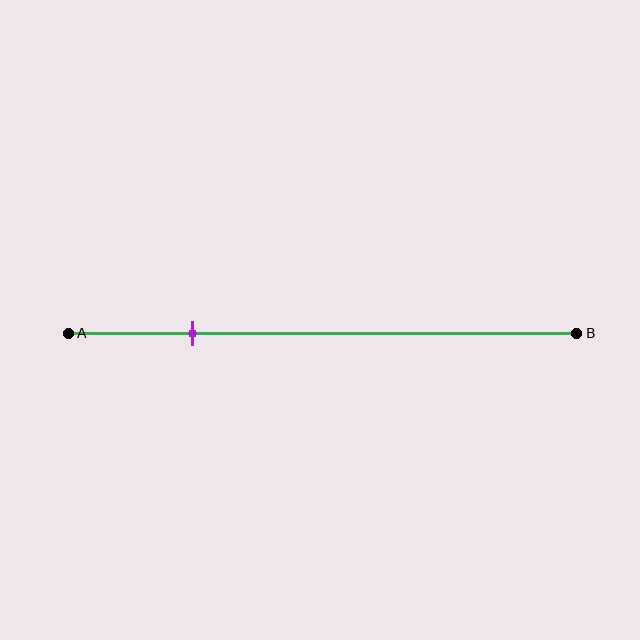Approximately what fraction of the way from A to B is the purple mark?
The purple mark is approximately 25% of the way from A to B.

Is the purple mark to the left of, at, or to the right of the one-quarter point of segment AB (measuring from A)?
The purple mark is approximately at the one-quarter point of segment AB.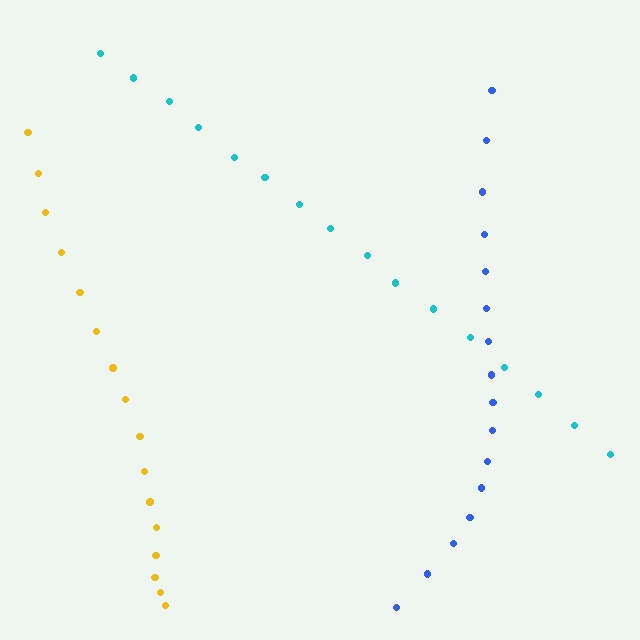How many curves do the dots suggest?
There are 3 distinct paths.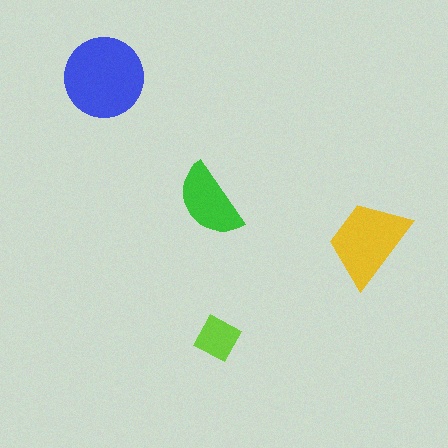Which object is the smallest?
The lime square.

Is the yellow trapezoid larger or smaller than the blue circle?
Smaller.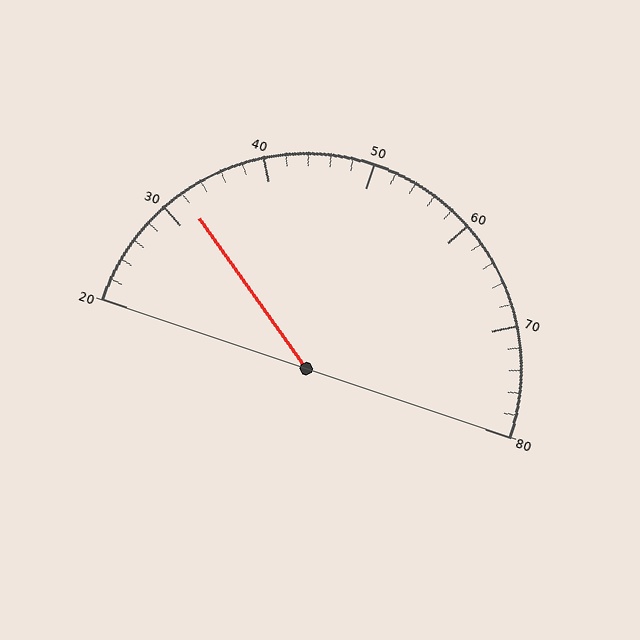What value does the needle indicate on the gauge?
The needle indicates approximately 32.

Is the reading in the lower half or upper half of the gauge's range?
The reading is in the lower half of the range (20 to 80).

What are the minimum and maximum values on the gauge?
The gauge ranges from 20 to 80.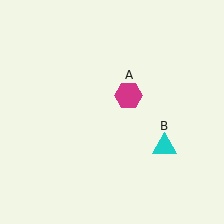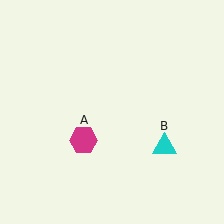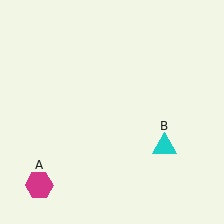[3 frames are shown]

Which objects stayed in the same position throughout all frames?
Cyan triangle (object B) remained stationary.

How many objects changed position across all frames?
1 object changed position: magenta hexagon (object A).